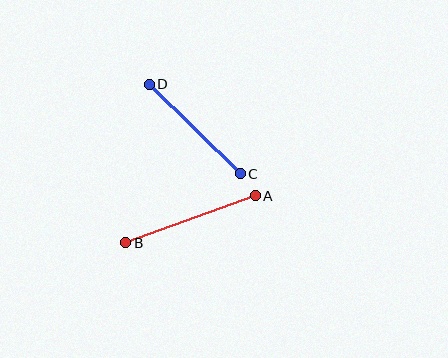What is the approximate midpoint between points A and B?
The midpoint is at approximately (190, 219) pixels.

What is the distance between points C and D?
The distance is approximately 128 pixels.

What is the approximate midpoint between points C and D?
The midpoint is at approximately (195, 129) pixels.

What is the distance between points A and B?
The distance is approximately 138 pixels.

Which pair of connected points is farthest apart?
Points A and B are farthest apart.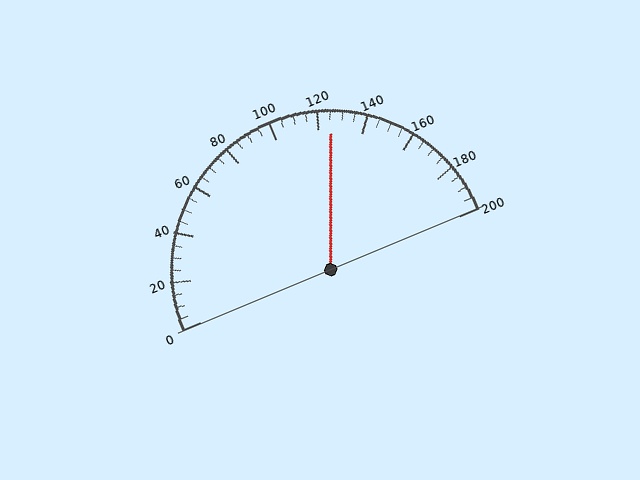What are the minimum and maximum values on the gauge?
The gauge ranges from 0 to 200.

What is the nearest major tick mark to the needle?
The nearest major tick mark is 120.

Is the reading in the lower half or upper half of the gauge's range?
The reading is in the upper half of the range (0 to 200).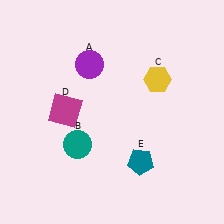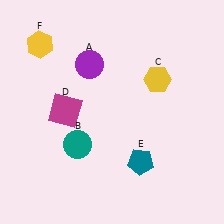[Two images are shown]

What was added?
A yellow hexagon (F) was added in Image 2.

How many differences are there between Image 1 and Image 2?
There is 1 difference between the two images.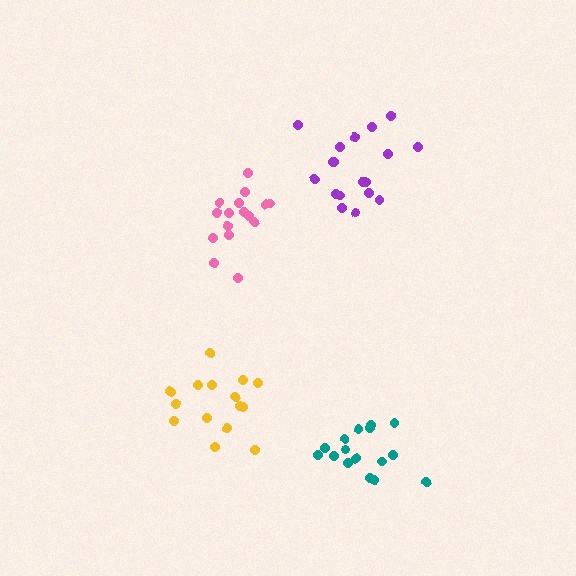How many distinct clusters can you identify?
There are 4 distinct clusters.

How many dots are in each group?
Group 1: 18 dots, Group 2: 16 dots, Group 3: 16 dots, Group 4: 16 dots (66 total).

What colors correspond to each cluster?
The clusters are colored: purple, yellow, pink, teal.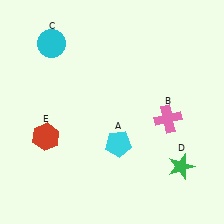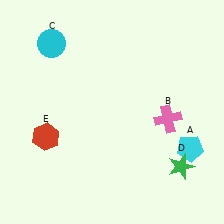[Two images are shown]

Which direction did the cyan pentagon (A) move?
The cyan pentagon (A) moved right.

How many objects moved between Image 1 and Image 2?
1 object moved between the two images.